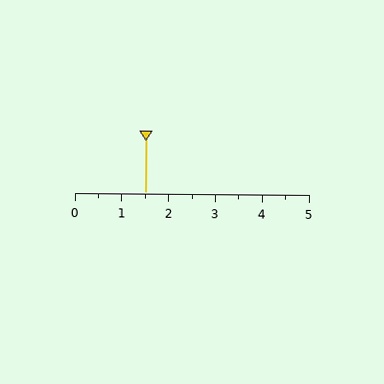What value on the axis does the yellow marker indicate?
The marker indicates approximately 1.5.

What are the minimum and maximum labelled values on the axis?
The axis runs from 0 to 5.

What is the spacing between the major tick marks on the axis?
The major ticks are spaced 1 apart.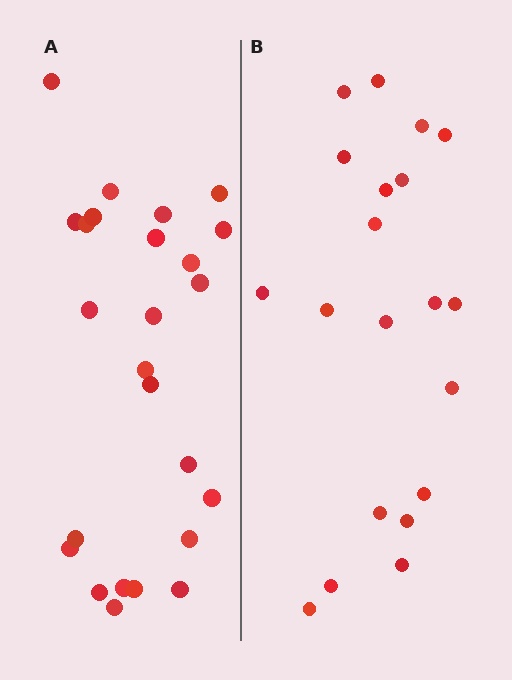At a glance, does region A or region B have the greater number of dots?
Region A (the left region) has more dots.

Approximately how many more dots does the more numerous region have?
Region A has about 5 more dots than region B.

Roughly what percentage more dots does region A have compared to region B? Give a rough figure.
About 25% more.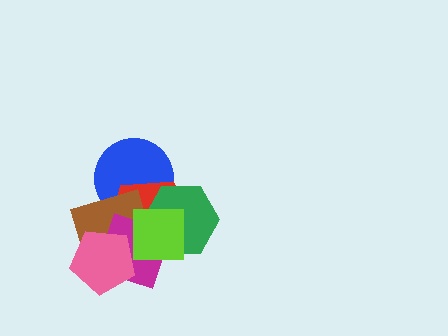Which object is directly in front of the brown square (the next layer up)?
The magenta square is directly in front of the brown square.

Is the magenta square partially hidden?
Yes, it is partially covered by another shape.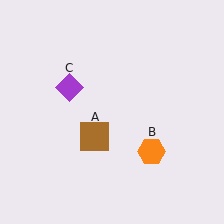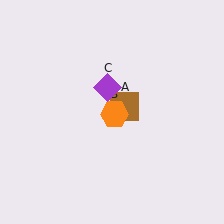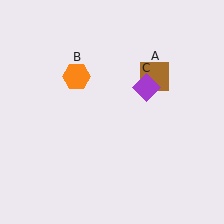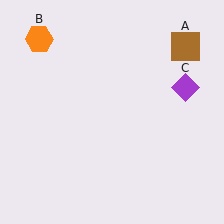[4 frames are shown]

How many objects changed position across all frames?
3 objects changed position: brown square (object A), orange hexagon (object B), purple diamond (object C).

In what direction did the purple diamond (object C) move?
The purple diamond (object C) moved right.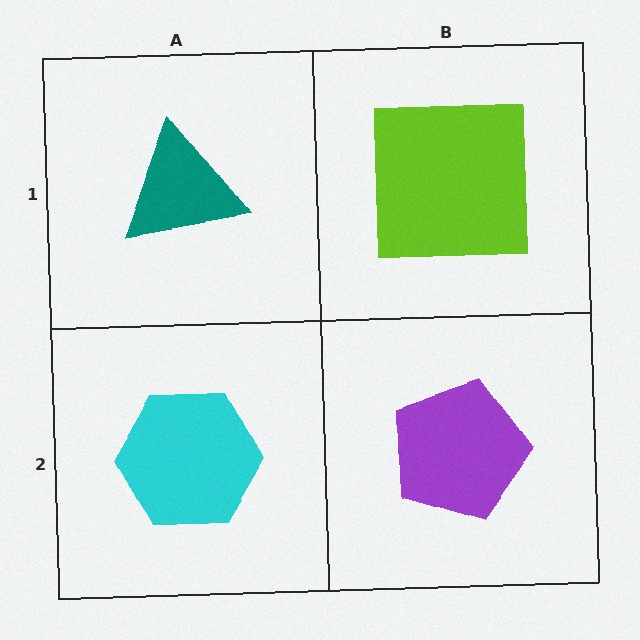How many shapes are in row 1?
2 shapes.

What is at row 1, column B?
A lime square.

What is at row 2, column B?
A purple pentagon.